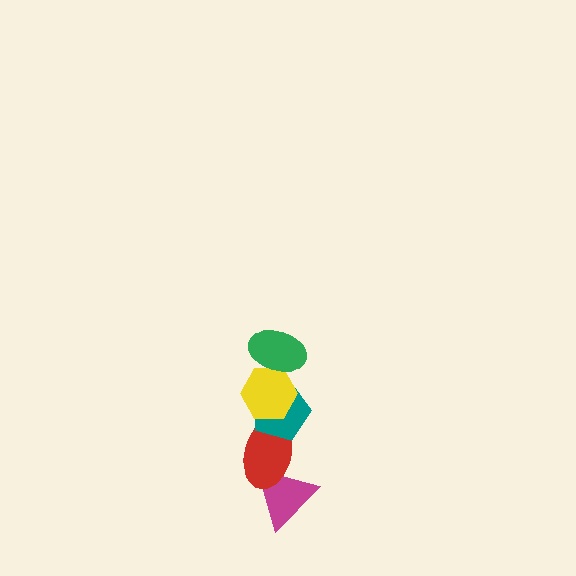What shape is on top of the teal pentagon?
The yellow hexagon is on top of the teal pentagon.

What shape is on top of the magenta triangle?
The red ellipse is on top of the magenta triangle.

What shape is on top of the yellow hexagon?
The green ellipse is on top of the yellow hexagon.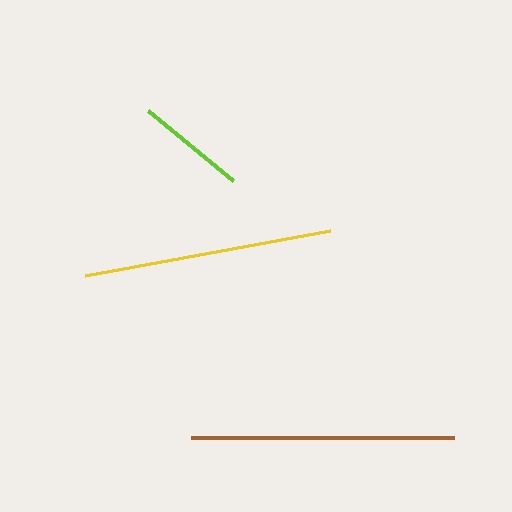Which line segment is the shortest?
The lime line is the shortest at approximately 110 pixels.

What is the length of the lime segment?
The lime segment is approximately 110 pixels long.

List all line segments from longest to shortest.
From longest to shortest: brown, yellow, lime.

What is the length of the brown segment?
The brown segment is approximately 263 pixels long.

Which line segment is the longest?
The brown line is the longest at approximately 263 pixels.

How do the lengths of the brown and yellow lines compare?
The brown and yellow lines are approximately the same length.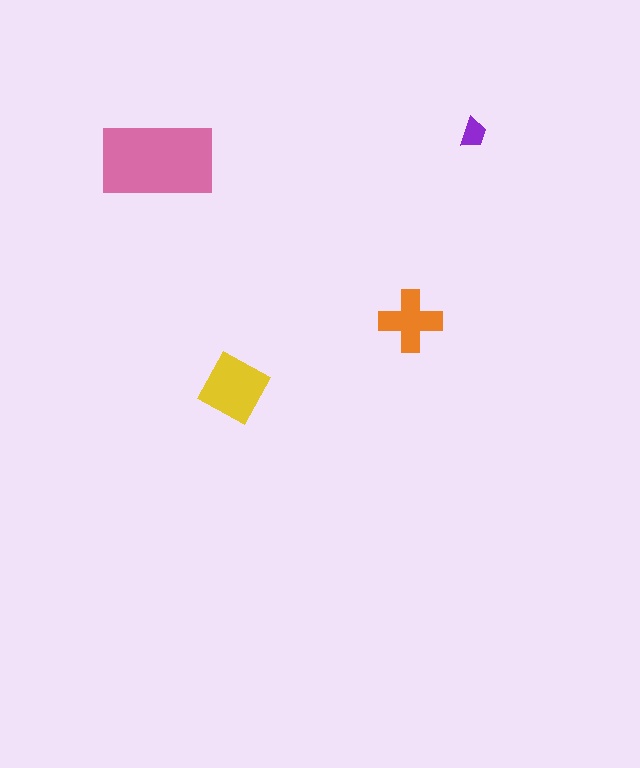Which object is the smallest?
The purple trapezoid.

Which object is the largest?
The pink rectangle.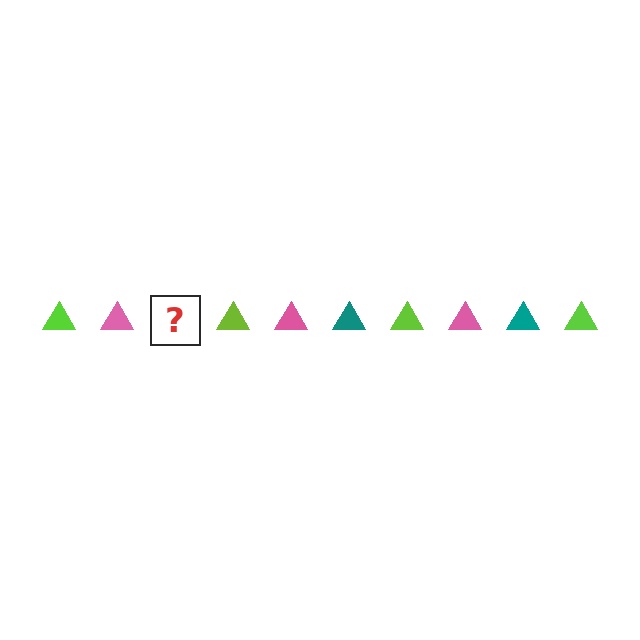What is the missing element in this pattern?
The missing element is a teal triangle.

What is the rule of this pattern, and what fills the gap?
The rule is that the pattern cycles through lime, pink, teal triangles. The gap should be filled with a teal triangle.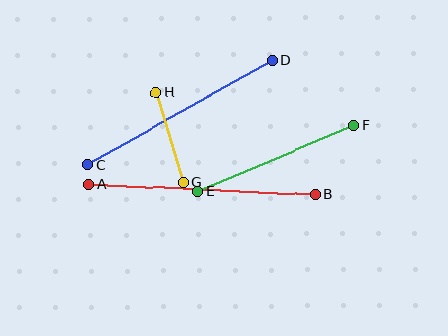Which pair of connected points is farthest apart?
Points A and B are farthest apart.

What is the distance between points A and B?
The distance is approximately 227 pixels.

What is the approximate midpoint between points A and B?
The midpoint is at approximately (202, 189) pixels.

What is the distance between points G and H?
The distance is approximately 94 pixels.